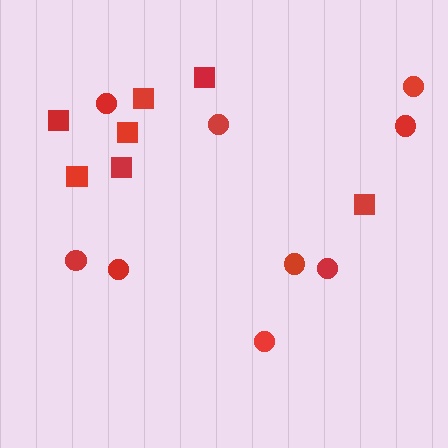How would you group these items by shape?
There are 2 groups: one group of squares (7) and one group of circles (9).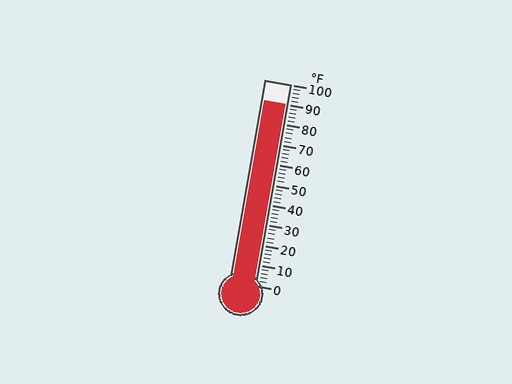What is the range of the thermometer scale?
The thermometer scale ranges from 0°F to 100°F.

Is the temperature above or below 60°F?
The temperature is above 60°F.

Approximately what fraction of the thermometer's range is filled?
The thermometer is filled to approximately 90% of its range.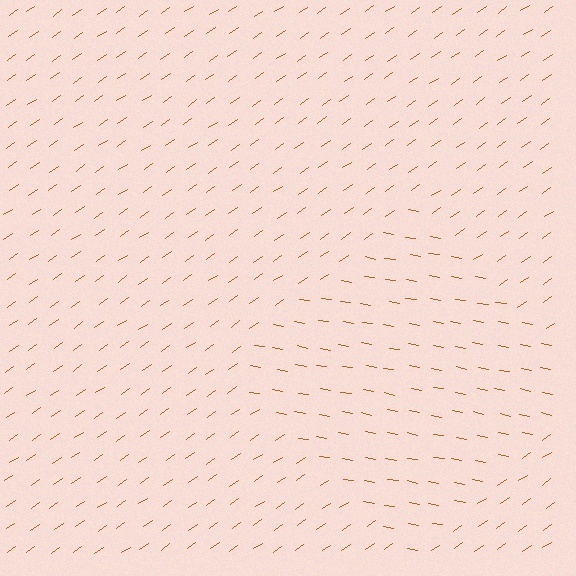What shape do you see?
I see a diamond.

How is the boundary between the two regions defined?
The boundary is defined purely by a change in line orientation (approximately 45 degrees difference). All lines are the same color and thickness.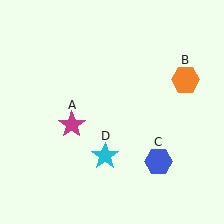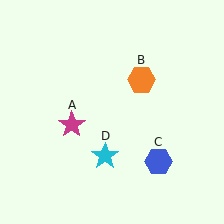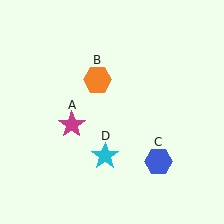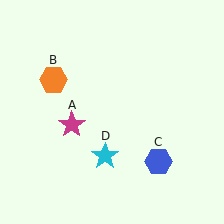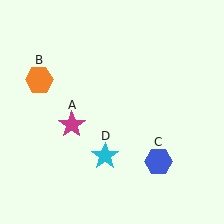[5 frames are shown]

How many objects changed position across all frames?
1 object changed position: orange hexagon (object B).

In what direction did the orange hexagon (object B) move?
The orange hexagon (object B) moved left.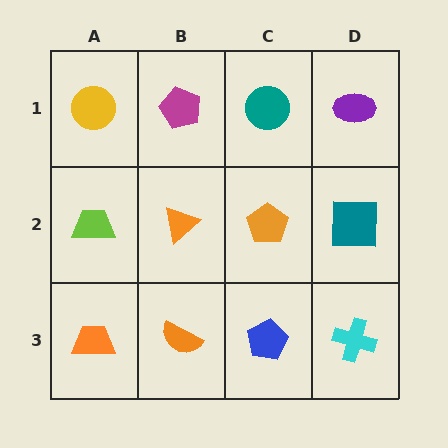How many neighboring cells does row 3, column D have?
2.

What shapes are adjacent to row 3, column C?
An orange pentagon (row 2, column C), an orange semicircle (row 3, column B), a cyan cross (row 3, column D).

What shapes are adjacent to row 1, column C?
An orange pentagon (row 2, column C), a magenta pentagon (row 1, column B), a purple ellipse (row 1, column D).